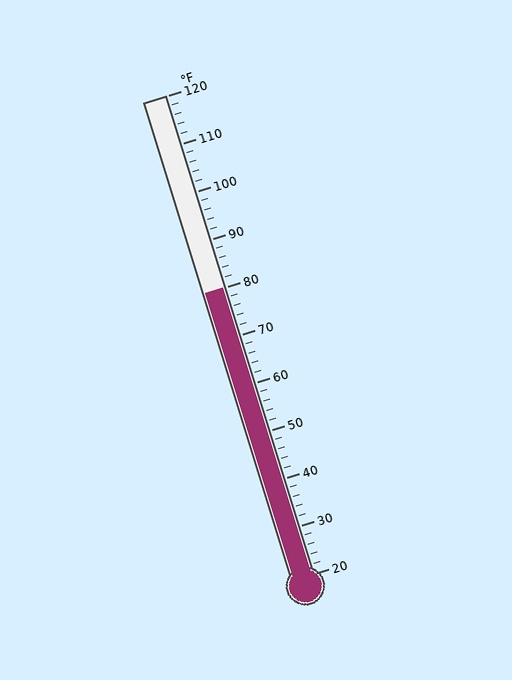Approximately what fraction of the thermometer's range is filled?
The thermometer is filled to approximately 60% of its range.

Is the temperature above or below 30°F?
The temperature is above 30°F.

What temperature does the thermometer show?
The thermometer shows approximately 80°F.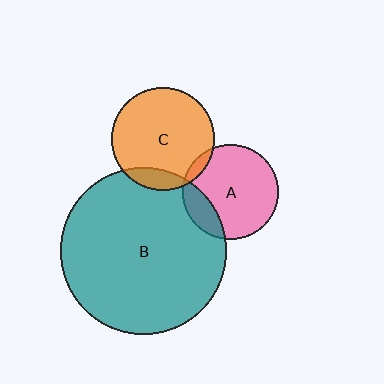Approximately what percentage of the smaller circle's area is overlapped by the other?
Approximately 20%.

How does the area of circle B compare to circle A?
Approximately 3.0 times.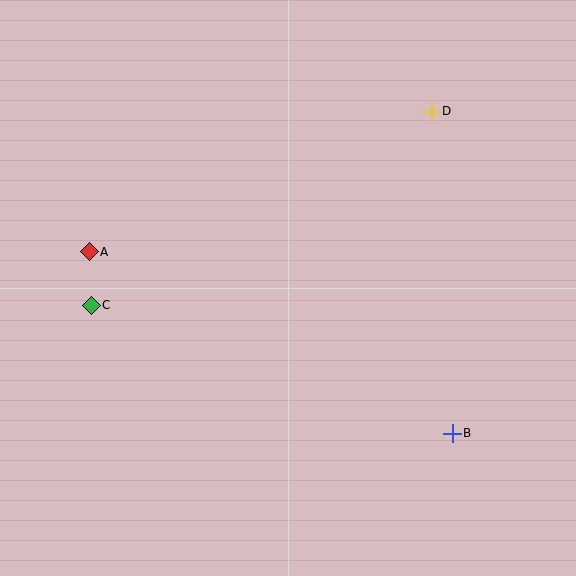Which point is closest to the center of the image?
Point C at (91, 305) is closest to the center.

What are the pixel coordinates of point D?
Point D is at (431, 111).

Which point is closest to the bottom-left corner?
Point C is closest to the bottom-left corner.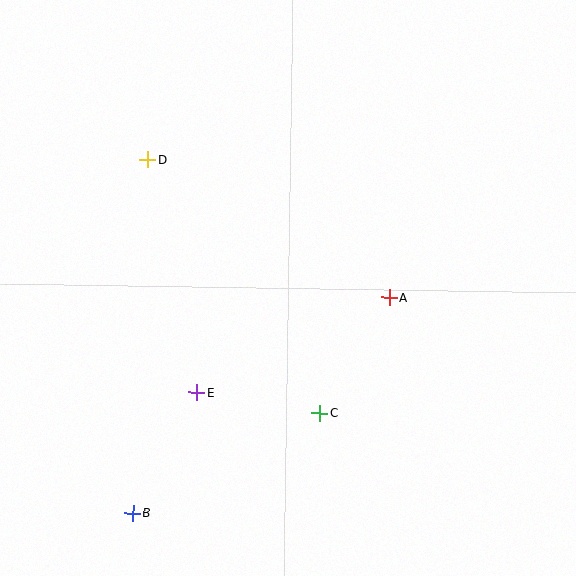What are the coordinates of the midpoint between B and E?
The midpoint between B and E is at (165, 453).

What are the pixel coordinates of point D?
Point D is at (148, 160).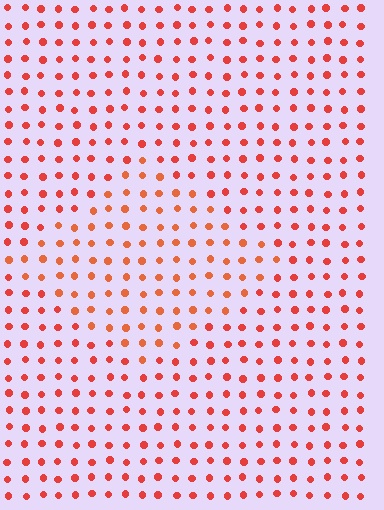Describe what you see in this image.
The image is filled with small red elements in a uniform arrangement. A diamond-shaped region is visible where the elements are tinted to a slightly different hue, forming a subtle color boundary.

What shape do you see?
I see a diamond.